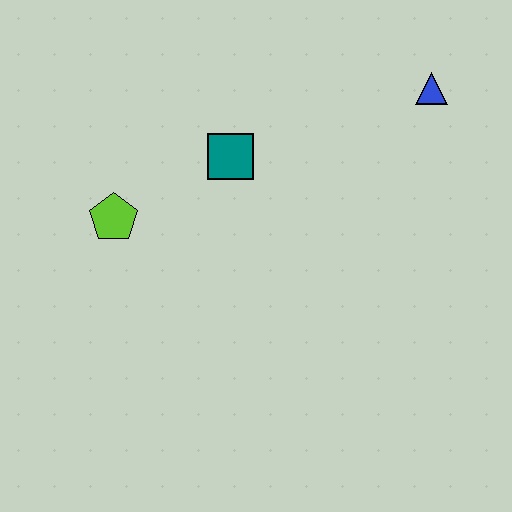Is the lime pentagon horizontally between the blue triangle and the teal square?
No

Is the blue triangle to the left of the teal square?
No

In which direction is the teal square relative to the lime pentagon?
The teal square is to the right of the lime pentagon.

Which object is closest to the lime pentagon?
The teal square is closest to the lime pentagon.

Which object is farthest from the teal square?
The blue triangle is farthest from the teal square.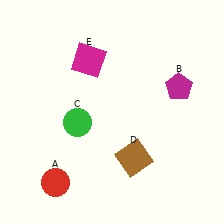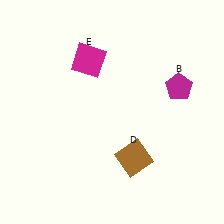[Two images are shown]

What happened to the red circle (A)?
The red circle (A) was removed in Image 2. It was in the bottom-left area of Image 1.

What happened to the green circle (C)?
The green circle (C) was removed in Image 2. It was in the bottom-left area of Image 1.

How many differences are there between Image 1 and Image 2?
There are 2 differences between the two images.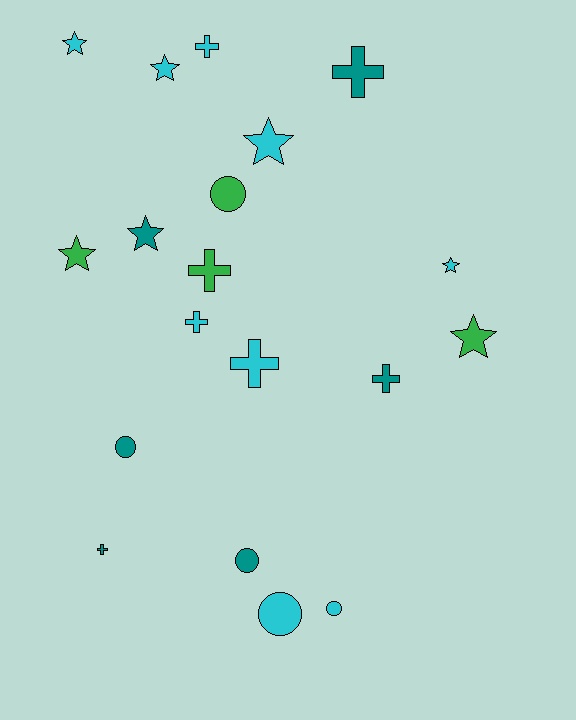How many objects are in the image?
There are 19 objects.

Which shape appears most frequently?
Cross, with 7 objects.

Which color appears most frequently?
Cyan, with 9 objects.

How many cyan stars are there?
There are 4 cyan stars.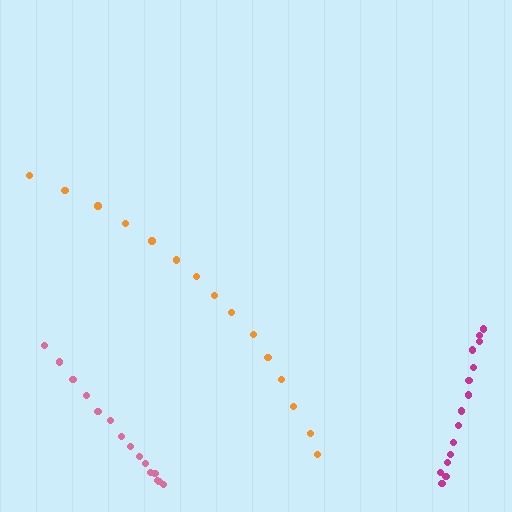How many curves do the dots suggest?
There are 3 distinct paths.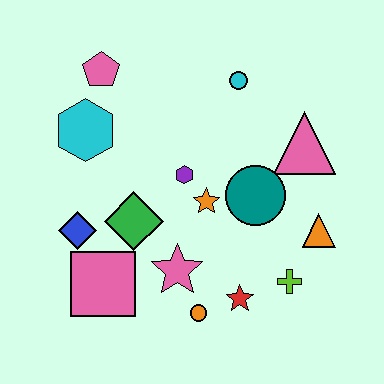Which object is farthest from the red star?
The pink pentagon is farthest from the red star.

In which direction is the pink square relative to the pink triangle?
The pink square is to the left of the pink triangle.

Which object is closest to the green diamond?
The blue diamond is closest to the green diamond.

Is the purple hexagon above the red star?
Yes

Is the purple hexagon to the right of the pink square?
Yes